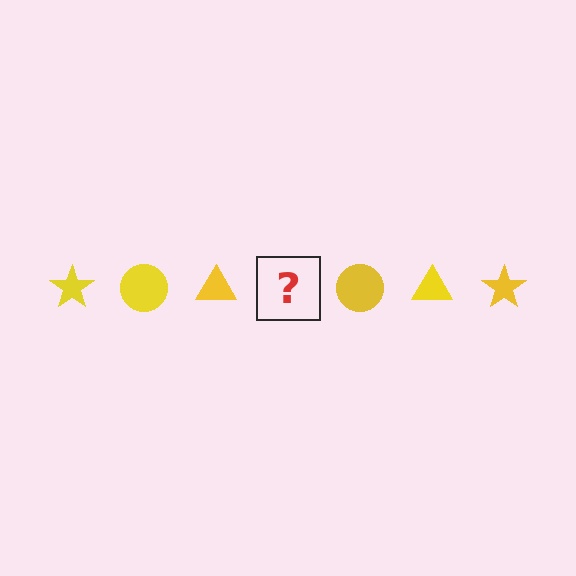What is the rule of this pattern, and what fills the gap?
The rule is that the pattern cycles through star, circle, triangle shapes in yellow. The gap should be filled with a yellow star.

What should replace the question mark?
The question mark should be replaced with a yellow star.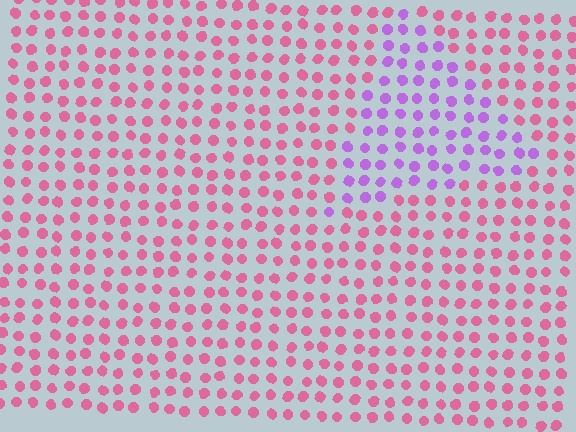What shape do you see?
I see a triangle.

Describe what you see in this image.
The image is filled with small pink elements in a uniform arrangement. A triangle-shaped region is visible where the elements are tinted to a slightly different hue, forming a subtle color boundary.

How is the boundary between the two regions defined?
The boundary is defined purely by a slight shift in hue (about 52 degrees). Spacing, size, and orientation are identical on both sides.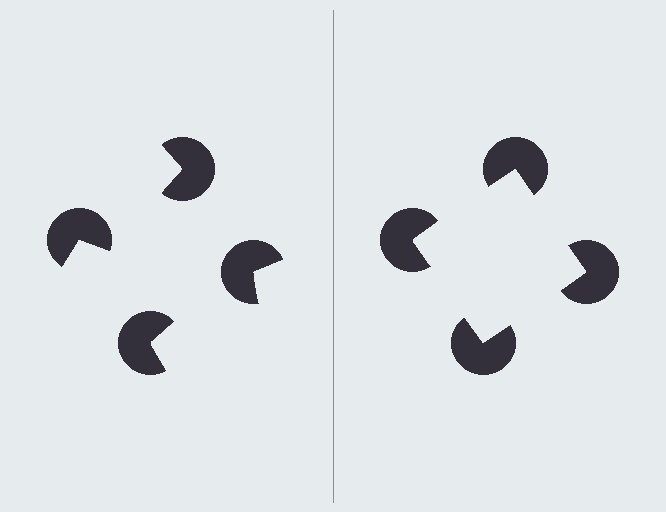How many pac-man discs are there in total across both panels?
8 — 4 on each side.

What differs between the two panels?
The pac-man discs are positioned identically on both sides; only the wedge orientations differ. On the right they align to a square; on the left they are misaligned.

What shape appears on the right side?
An illusory square.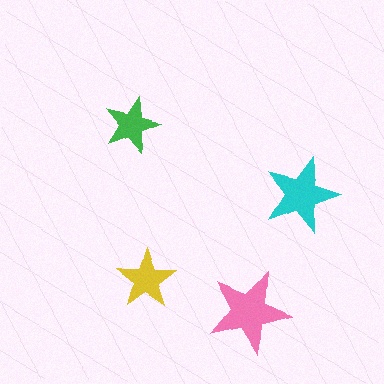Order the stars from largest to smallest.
the pink one, the cyan one, the yellow one, the green one.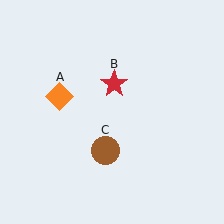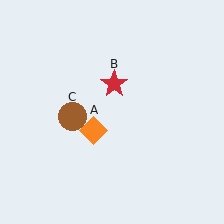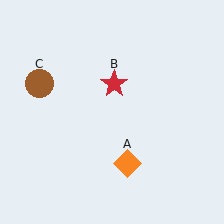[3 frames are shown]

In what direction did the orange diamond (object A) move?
The orange diamond (object A) moved down and to the right.